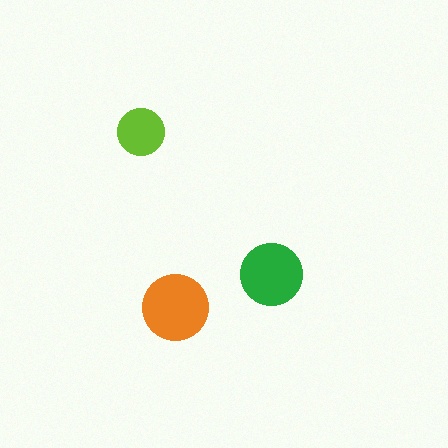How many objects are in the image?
There are 3 objects in the image.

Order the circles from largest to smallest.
the orange one, the green one, the lime one.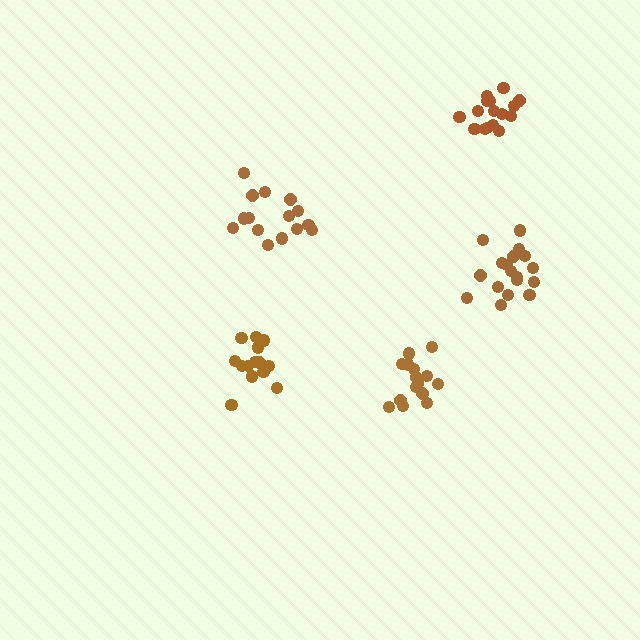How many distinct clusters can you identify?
There are 5 distinct clusters.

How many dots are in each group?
Group 1: 15 dots, Group 2: 15 dots, Group 3: 19 dots, Group 4: 16 dots, Group 5: 15 dots (80 total).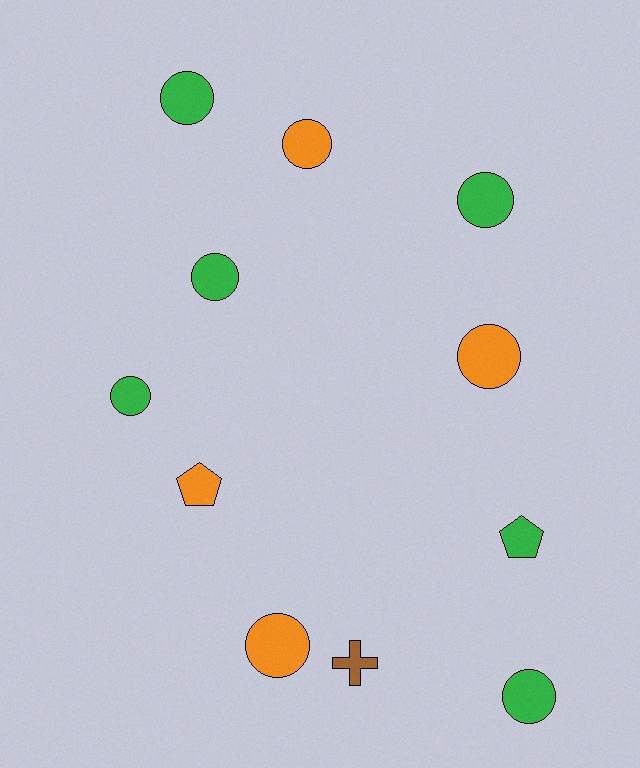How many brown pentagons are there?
There are no brown pentagons.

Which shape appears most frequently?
Circle, with 8 objects.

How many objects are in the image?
There are 11 objects.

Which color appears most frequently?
Green, with 6 objects.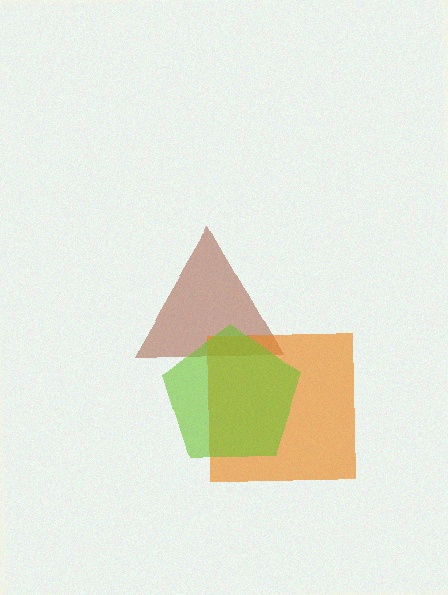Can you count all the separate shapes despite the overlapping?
Yes, there are 3 separate shapes.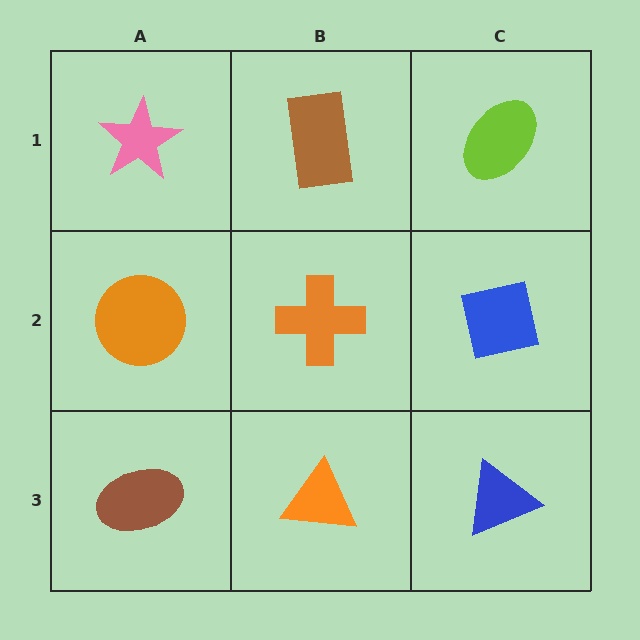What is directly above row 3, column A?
An orange circle.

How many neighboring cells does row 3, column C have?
2.